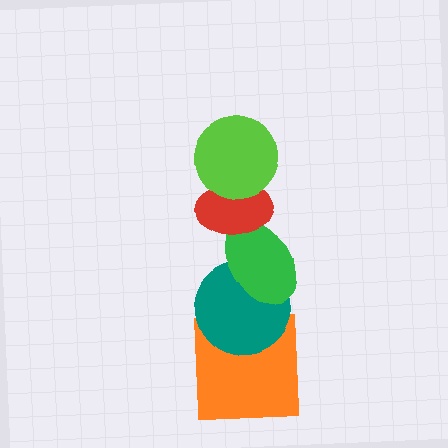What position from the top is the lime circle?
The lime circle is 1st from the top.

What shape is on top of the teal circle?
The green ellipse is on top of the teal circle.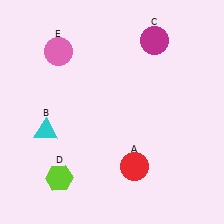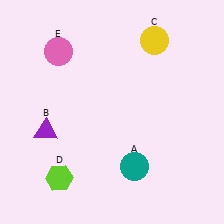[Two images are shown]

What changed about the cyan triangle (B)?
In Image 1, B is cyan. In Image 2, it changed to purple.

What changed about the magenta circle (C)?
In Image 1, C is magenta. In Image 2, it changed to yellow.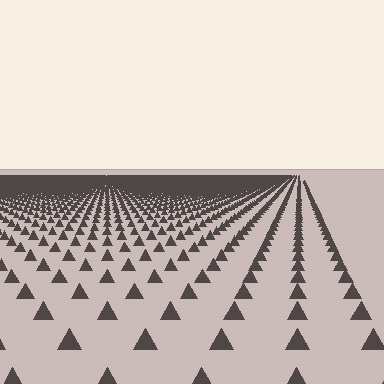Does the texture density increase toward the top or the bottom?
Density increases toward the top.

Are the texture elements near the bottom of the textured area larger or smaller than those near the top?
Larger. Near the bottom, elements are closer to the viewer and appear at a bigger on-screen size.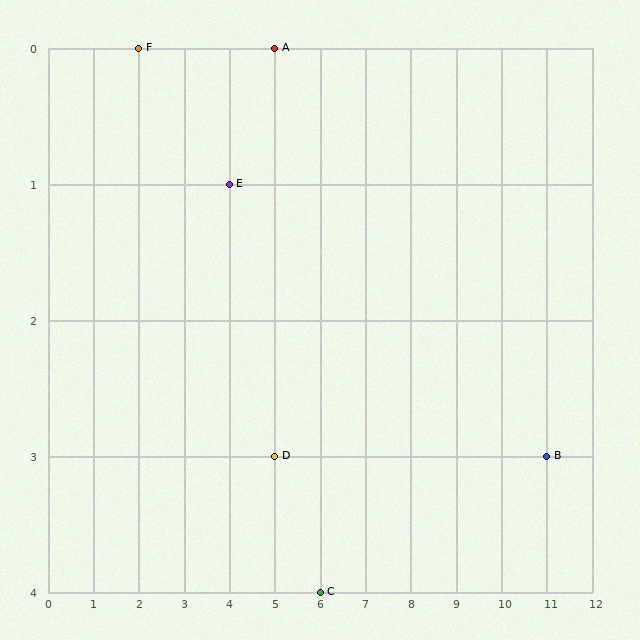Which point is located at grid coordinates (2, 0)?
Point F is at (2, 0).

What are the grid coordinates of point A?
Point A is at grid coordinates (5, 0).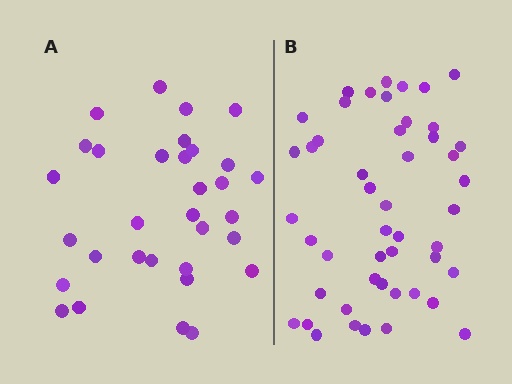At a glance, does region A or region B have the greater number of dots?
Region B (the right region) has more dots.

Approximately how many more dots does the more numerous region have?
Region B has approximately 15 more dots than region A.